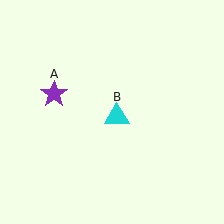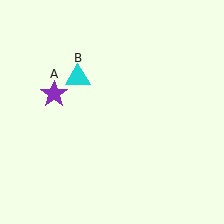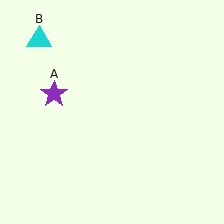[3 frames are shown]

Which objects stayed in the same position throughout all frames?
Purple star (object A) remained stationary.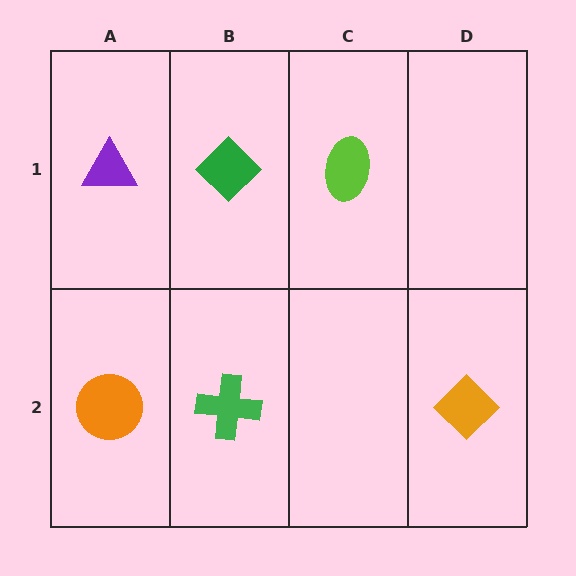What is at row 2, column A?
An orange circle.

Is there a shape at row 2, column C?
No, that cell is empty.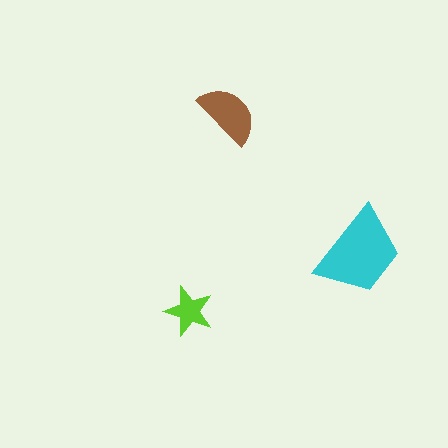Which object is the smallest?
The lime star.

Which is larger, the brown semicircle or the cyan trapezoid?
The cyan trapezoid.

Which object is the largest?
The cyan trapezoid.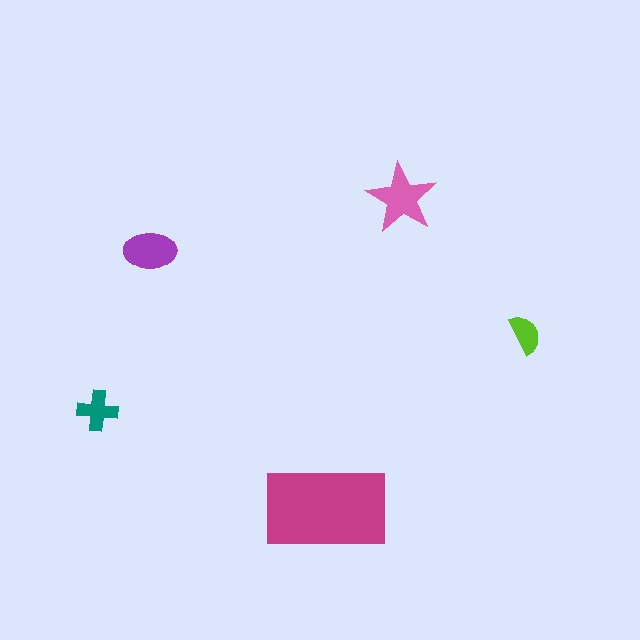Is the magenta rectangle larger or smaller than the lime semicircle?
Larger.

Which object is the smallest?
The lime semicircle.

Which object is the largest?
The magenta rectangle.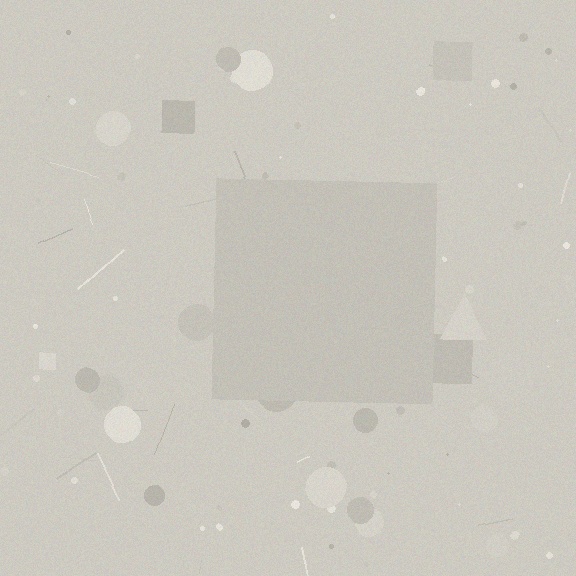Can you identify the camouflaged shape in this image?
The camouflaged shape is a square.